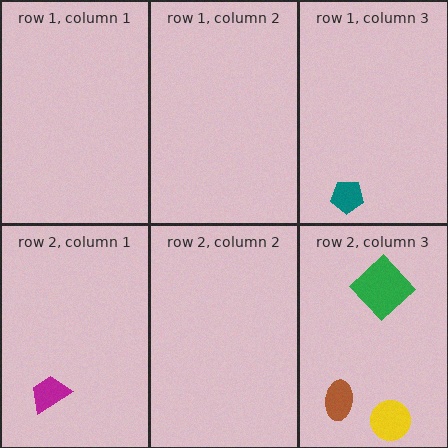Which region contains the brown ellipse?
The row 2, column 3 region.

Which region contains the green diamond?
The row 2, column 3 region.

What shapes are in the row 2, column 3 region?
The green diamond, the yellow circle, the brown ellipse.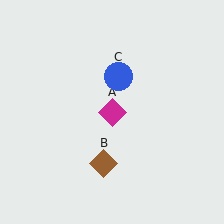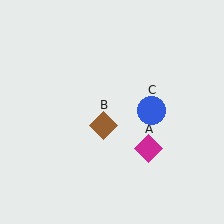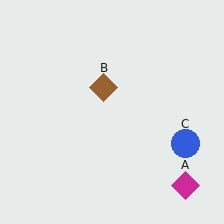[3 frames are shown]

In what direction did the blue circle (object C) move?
The blue circle (object C) moved down and to the right.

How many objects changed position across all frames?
3 objects changed position: magenta diamond (object A), brown diamond (object B), blue circle (object C).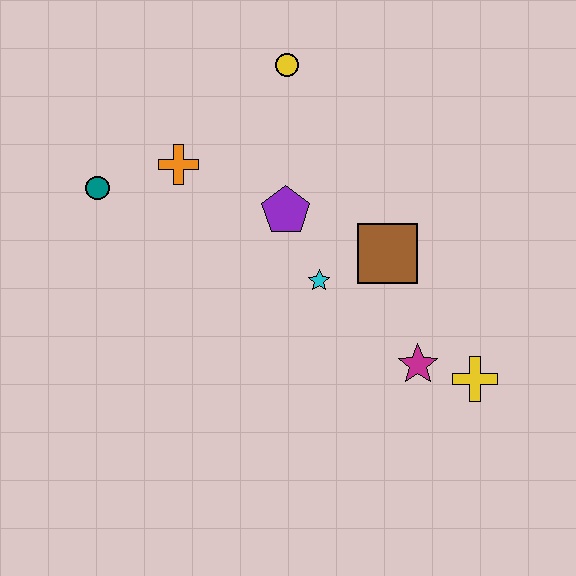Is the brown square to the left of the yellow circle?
No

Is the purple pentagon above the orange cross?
No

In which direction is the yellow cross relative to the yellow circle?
The yellow cross is below the yellow circle.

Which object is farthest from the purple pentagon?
The yellow cross is farthest from the purple pentagon.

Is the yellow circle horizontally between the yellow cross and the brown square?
No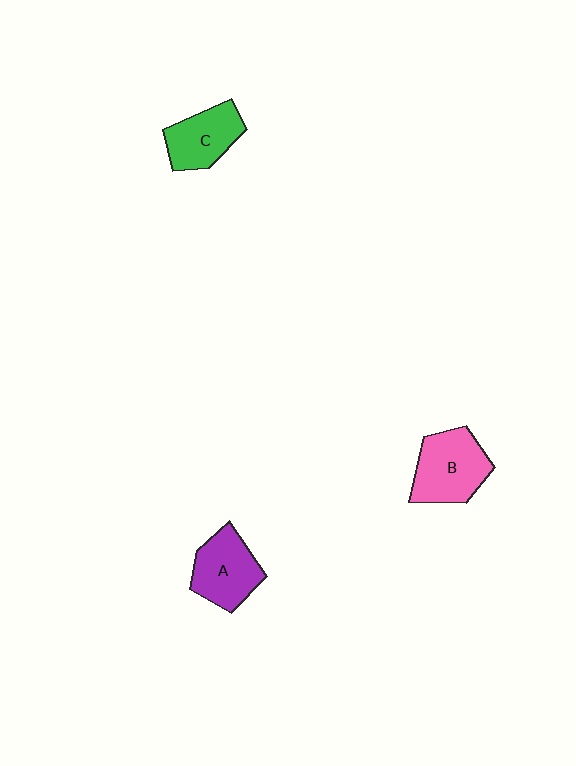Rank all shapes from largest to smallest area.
From largest to smallest: B (pink), A (purple), C (green).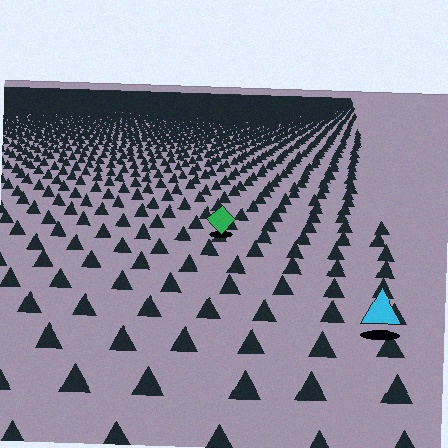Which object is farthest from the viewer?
The green diamond is farthest from the viewer. It appears smaller and the ground texture around it is denser.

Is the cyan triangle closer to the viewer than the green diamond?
Yes. The cyan triangle is closer — you can tell from the texture gradient: the ground texture is coarser near it.